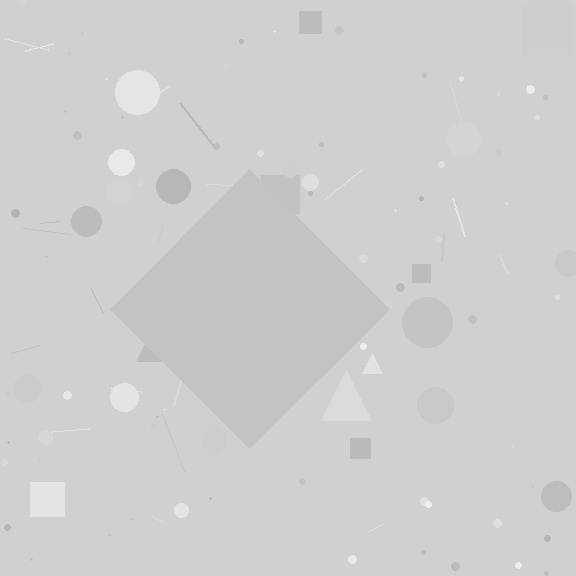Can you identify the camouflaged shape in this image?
The camouflaged shape is a diamond.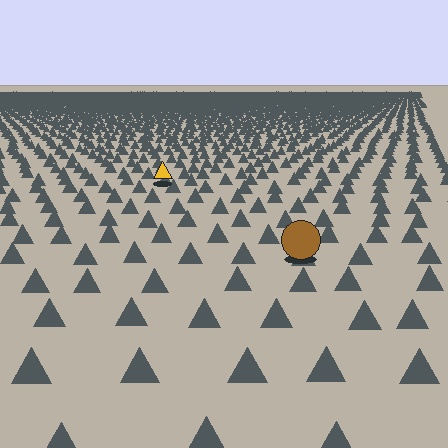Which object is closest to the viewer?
The brown circle is closest. The texture marks near it are larger and more spread out.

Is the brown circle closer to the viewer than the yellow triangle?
Yes. The brown circle is closer — you can tell from the texture gradient: the ground texture is coarser near it.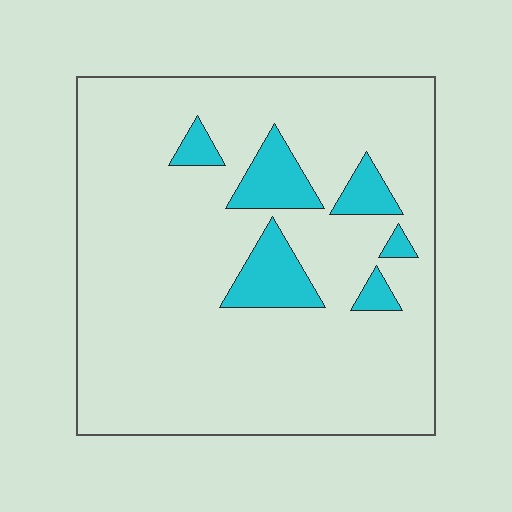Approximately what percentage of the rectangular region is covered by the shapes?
Approximately 10%.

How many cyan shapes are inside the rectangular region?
6.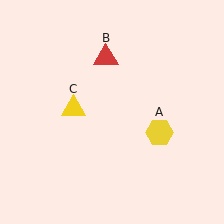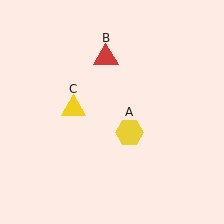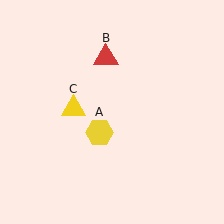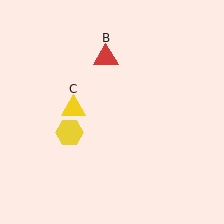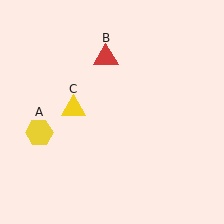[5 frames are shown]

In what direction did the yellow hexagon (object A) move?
The yellow hexagon (object A) moved left.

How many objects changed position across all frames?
1 object changed position: yellow hexagon (object A).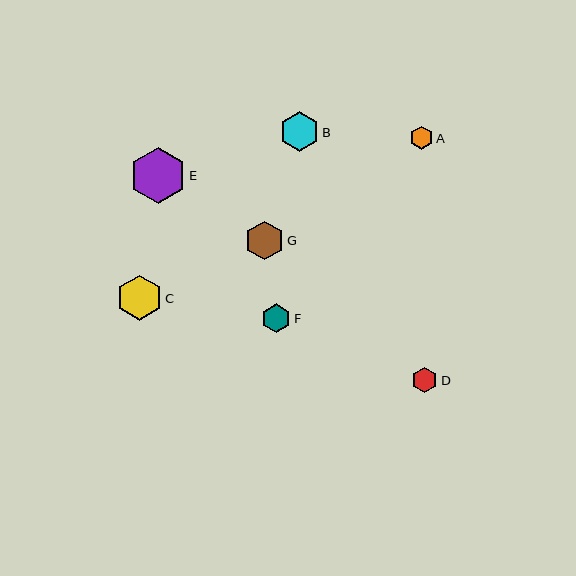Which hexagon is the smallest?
Hexagon A is the smallest with a size of approximately 24 pixels.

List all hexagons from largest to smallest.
From largest to smallest: E, C, B, G, F, D, A.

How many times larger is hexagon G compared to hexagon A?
Hexagon G is approximately 1.6 times the size of hexagon A.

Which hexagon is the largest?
Hexagon E is the largest with a size of approximately 56 pixels.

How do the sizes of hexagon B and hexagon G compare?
Hexagon B and hexagon G are approximately the same size.